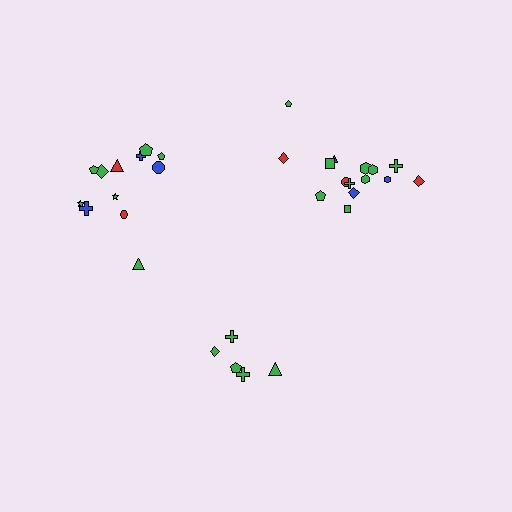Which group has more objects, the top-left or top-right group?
The top-right group.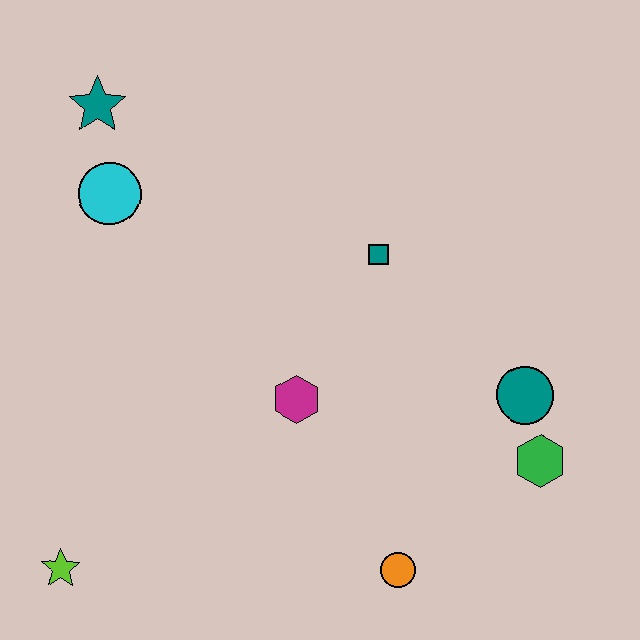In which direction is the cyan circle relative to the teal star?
The cyan circle is below the teal star.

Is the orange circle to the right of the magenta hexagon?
Yes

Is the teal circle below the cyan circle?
Yes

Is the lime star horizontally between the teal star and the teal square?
No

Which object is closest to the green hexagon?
The teal circle is closest to the green hexagon.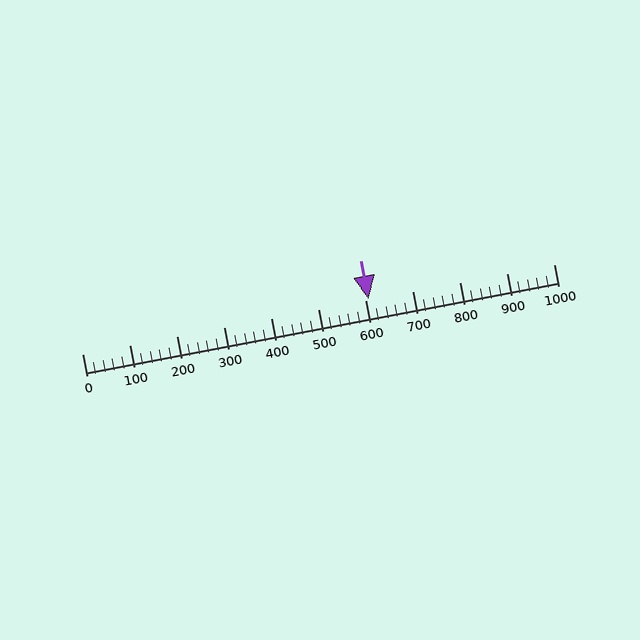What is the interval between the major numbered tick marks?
The major tick marks are spaced 100 units apart.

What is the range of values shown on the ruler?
The ruler shows values from 0 to 1000.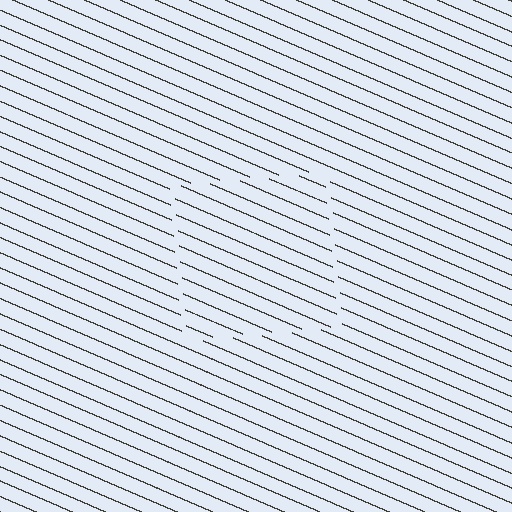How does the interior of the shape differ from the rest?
The interior of the shape contains the same grating, shifted by half a period — the contour is defined by the phase discontinuity where line-ends from the inner and outer gratings abut.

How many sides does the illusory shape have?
4 sides — the line-ends trace a square.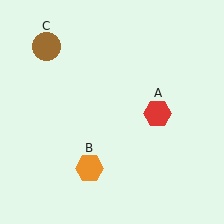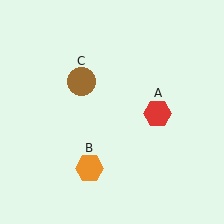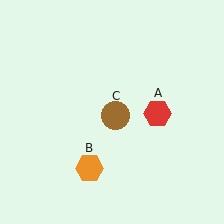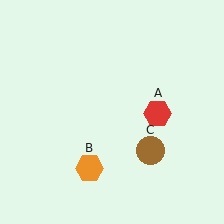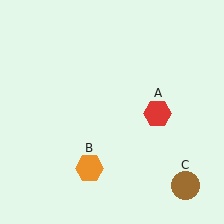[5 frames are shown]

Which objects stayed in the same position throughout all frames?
Red hexagon (object A) and orange hexagon (object B) remained stationary.